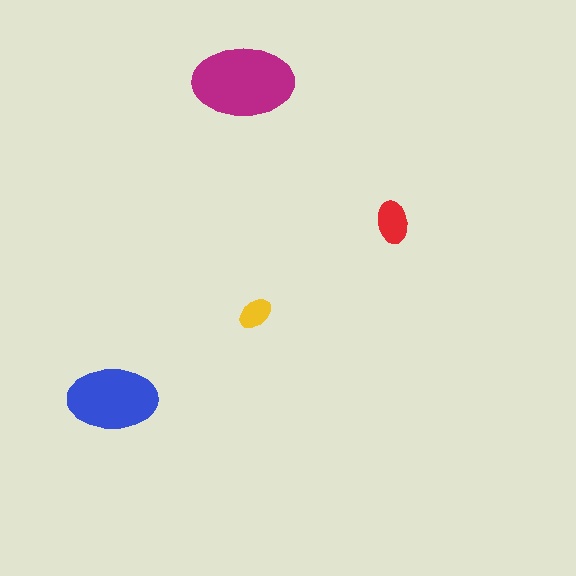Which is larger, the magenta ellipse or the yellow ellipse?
The magenta one.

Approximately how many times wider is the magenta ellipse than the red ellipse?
About 2.5 times wider.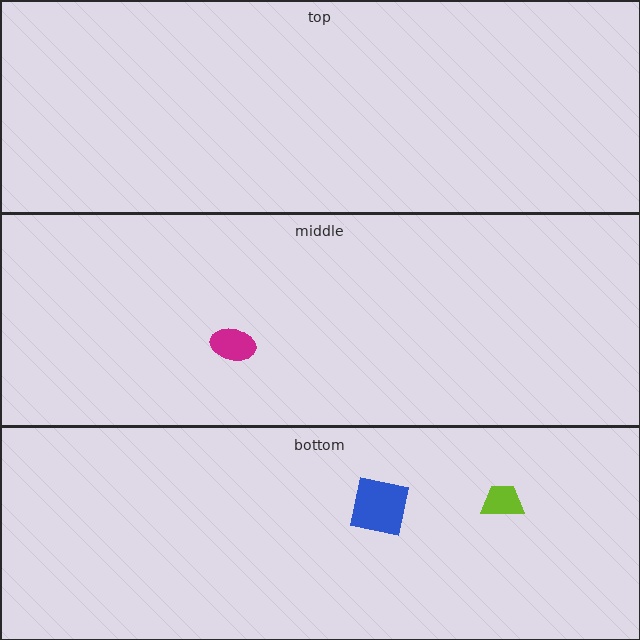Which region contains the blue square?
The bottom region.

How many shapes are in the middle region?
1.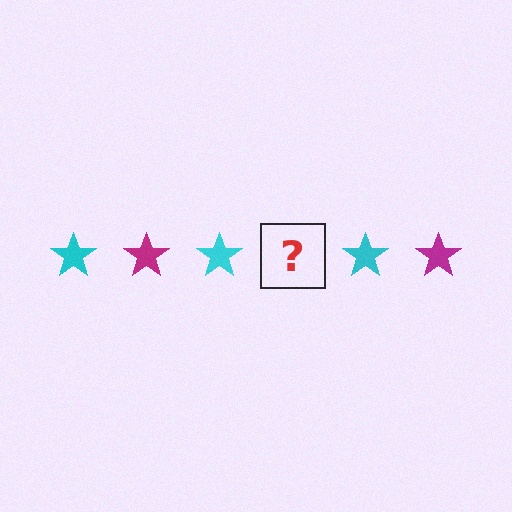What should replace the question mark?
The question mark should be replaced with a magenta star.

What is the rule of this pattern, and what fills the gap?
The rule is that the pattern cycles through cyan, magenta stars. The gap should be filled with a magenta star.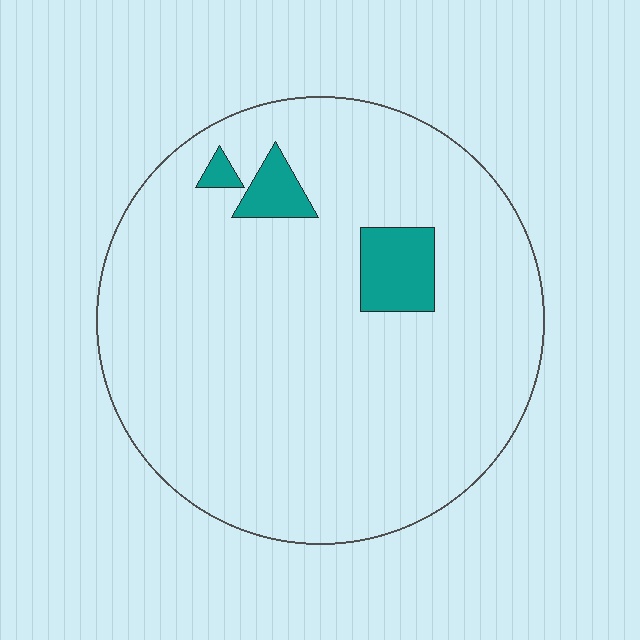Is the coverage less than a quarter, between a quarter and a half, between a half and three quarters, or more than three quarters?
Less than a quarter.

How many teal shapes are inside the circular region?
3.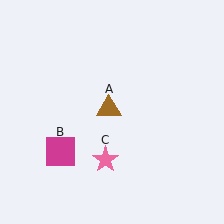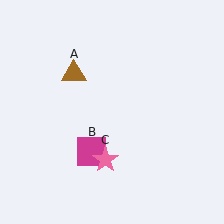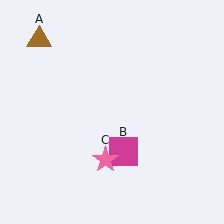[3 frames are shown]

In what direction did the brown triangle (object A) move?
The brown triangle (object A) moved up and to the left.